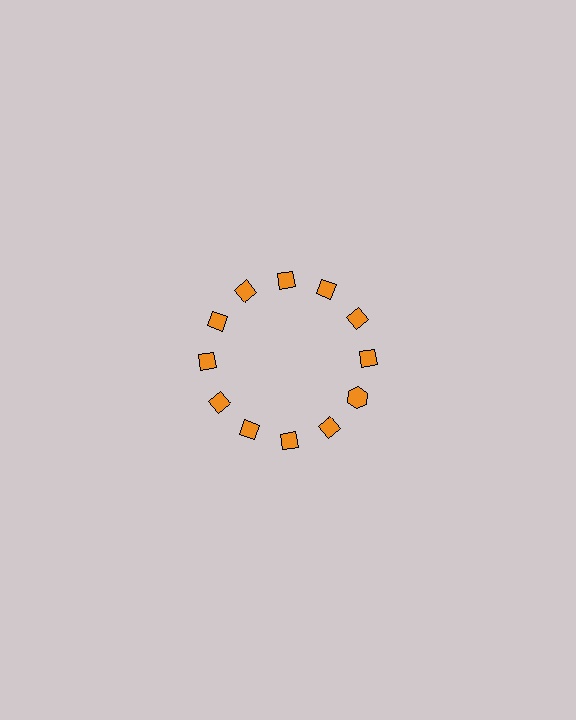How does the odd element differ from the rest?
It has a different shape: hexagon instead of diamond.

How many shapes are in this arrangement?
There are 12 shapes arranged in a ring pattern.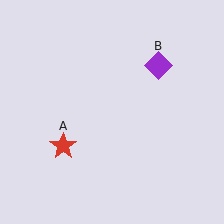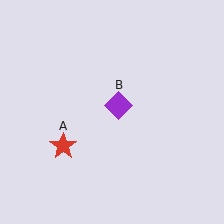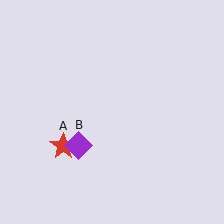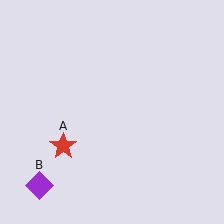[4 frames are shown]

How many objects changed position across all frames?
1 object changed position: purple diamond (object B).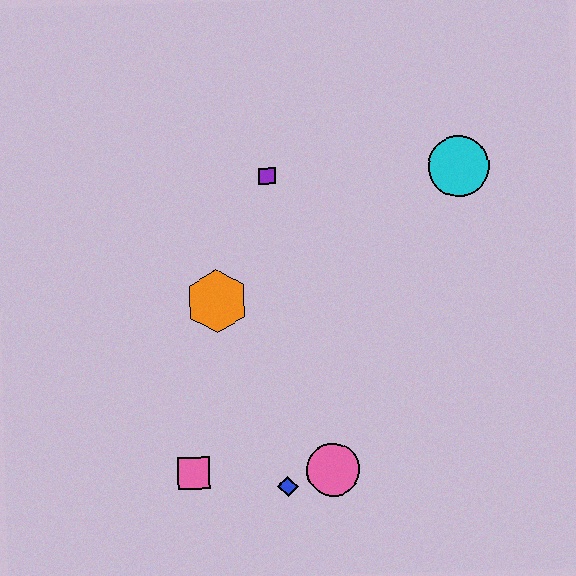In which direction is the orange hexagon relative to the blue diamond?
The orange hexagon is above the blue diamond.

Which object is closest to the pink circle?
The blue diamond is closest to the pink circle.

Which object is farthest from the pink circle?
The cyan circle is farthest from the pink circle.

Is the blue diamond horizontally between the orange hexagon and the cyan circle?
Yes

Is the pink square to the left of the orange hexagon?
Yes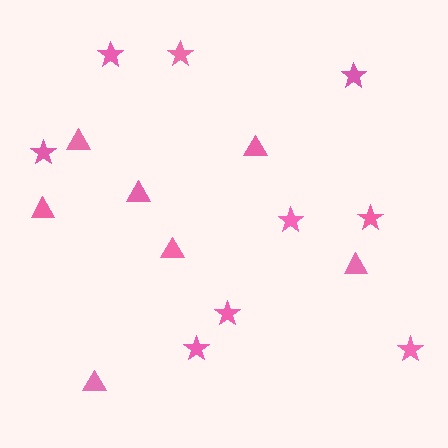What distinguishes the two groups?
There are 2 groups: one group of triangles (7) and one group of stars (9).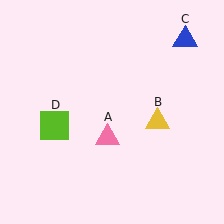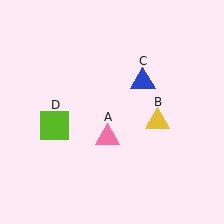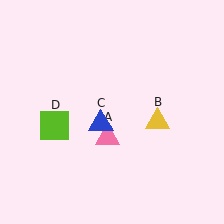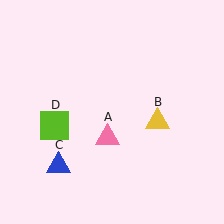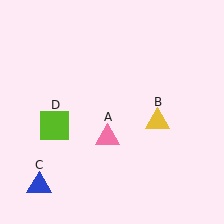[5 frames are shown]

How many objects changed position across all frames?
1 object changed position: blue triangle (object C).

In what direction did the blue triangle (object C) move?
The blue triangle (object C) moved down and to the left.